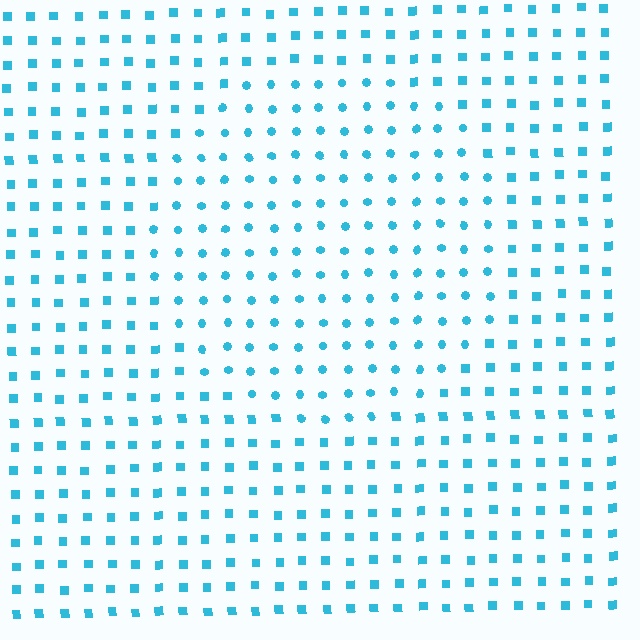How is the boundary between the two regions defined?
The boundary is defined by a change in element shape: circles inside vs. squares outside. All elements share the same color and spacing.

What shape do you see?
I see a circle.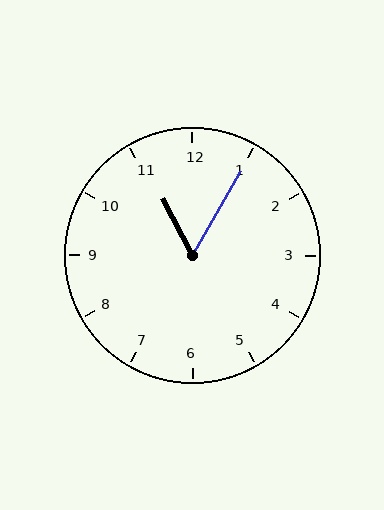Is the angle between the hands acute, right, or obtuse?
It is acute.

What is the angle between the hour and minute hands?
Approximately 58 degrees.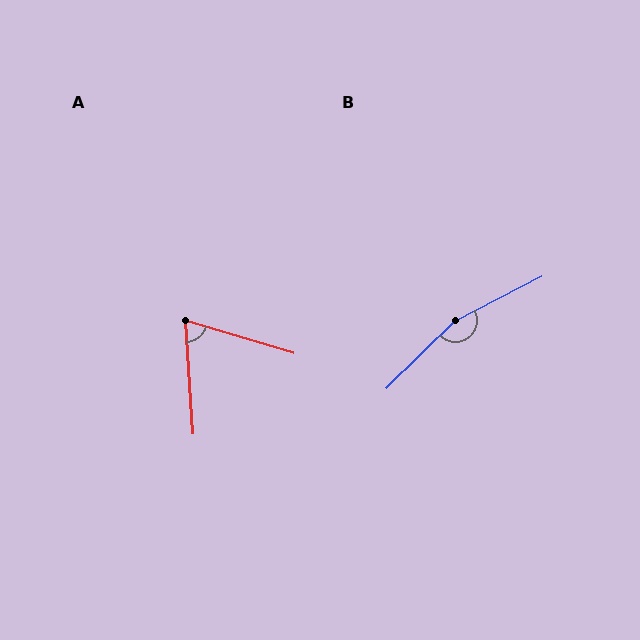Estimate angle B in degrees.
Approximately 163 degrees.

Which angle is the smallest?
A, at approximately 70 degrees.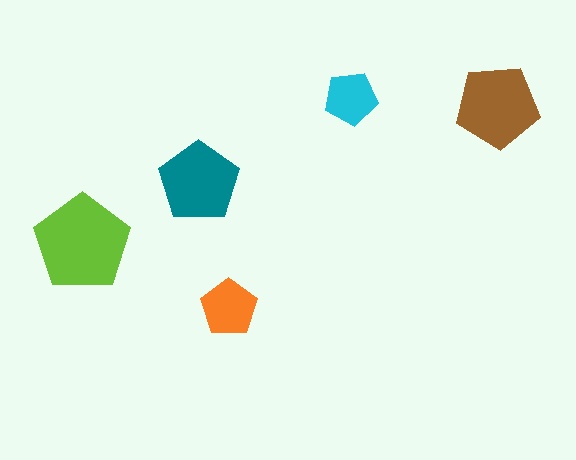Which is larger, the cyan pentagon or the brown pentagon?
The brown one.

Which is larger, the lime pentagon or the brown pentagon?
The lime one.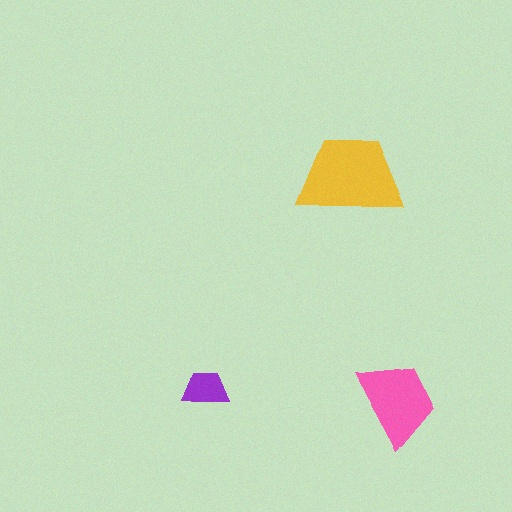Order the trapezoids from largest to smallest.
the yellow one, the pink one, the purple one.